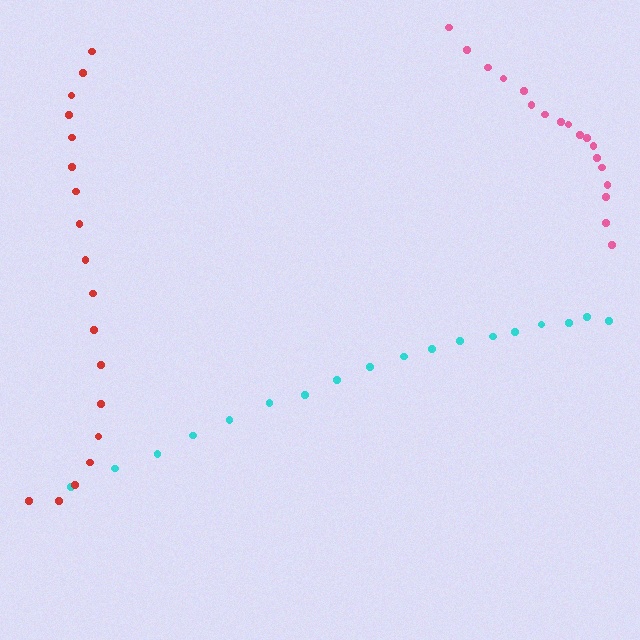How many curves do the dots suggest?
There are 3 distinct paths.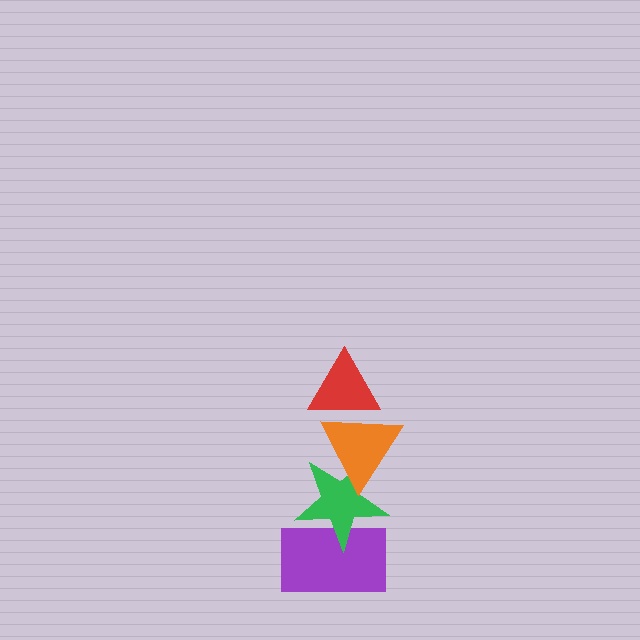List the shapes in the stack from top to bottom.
From top to bottom: the red triangle, the orange triangle, the green star, the purple rectangle.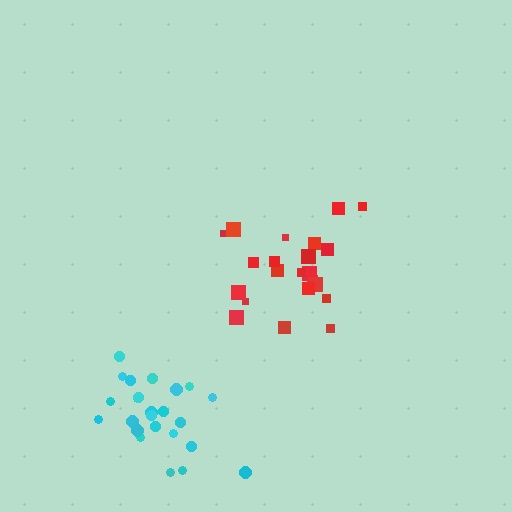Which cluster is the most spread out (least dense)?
Red.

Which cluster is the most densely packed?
Cyan.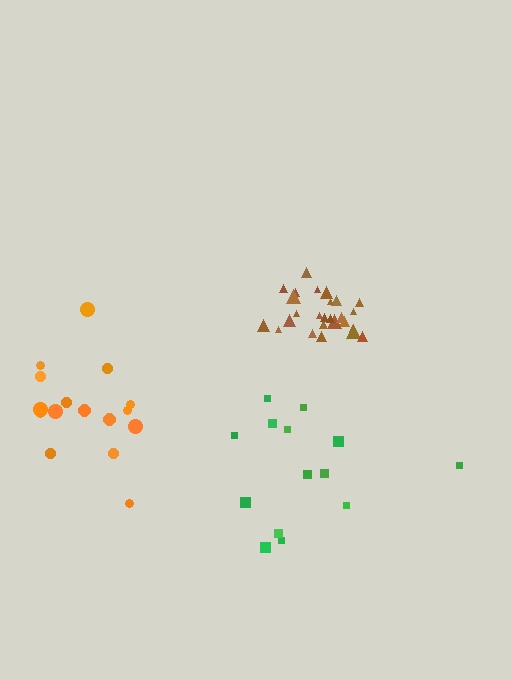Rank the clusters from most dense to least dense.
brown, orange, green.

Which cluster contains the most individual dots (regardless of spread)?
Brown (26).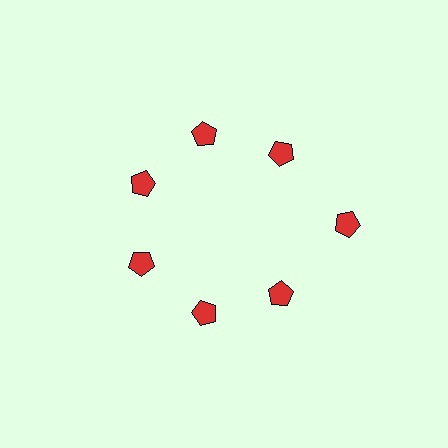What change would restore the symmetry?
The symmetry would be restored by moving it inward, back onto the ring so that all 7 pentagons sit at equal angles and equal distance from the center.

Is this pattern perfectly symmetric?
No. The 7 red pentagons are arranged in a ring, but one element near the 3 o'clock position is pushed outward from the center, breaking the 7-fold rotational symmetry.